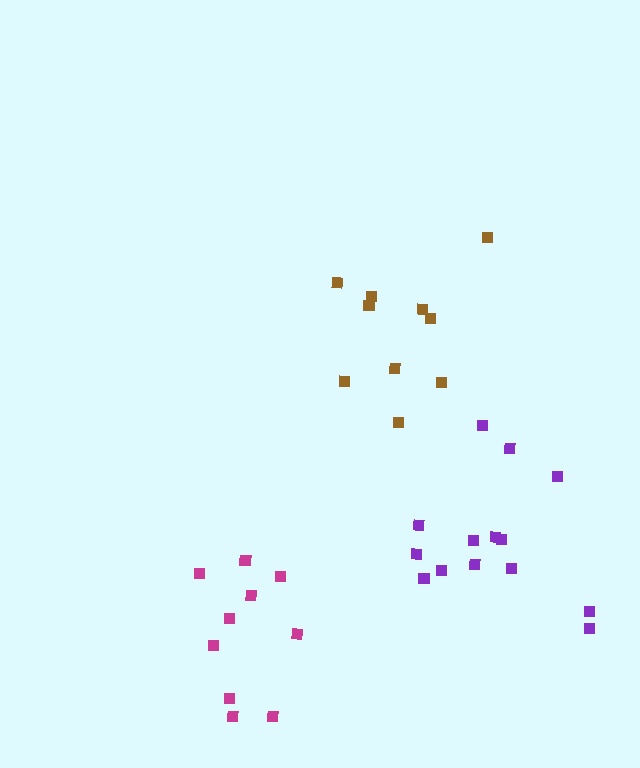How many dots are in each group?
Group 1: 10 dots, Group 2: 10 dots, Group 3: 14 dots (34 total).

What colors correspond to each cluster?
The clusters are colored: brown, magenta, purple.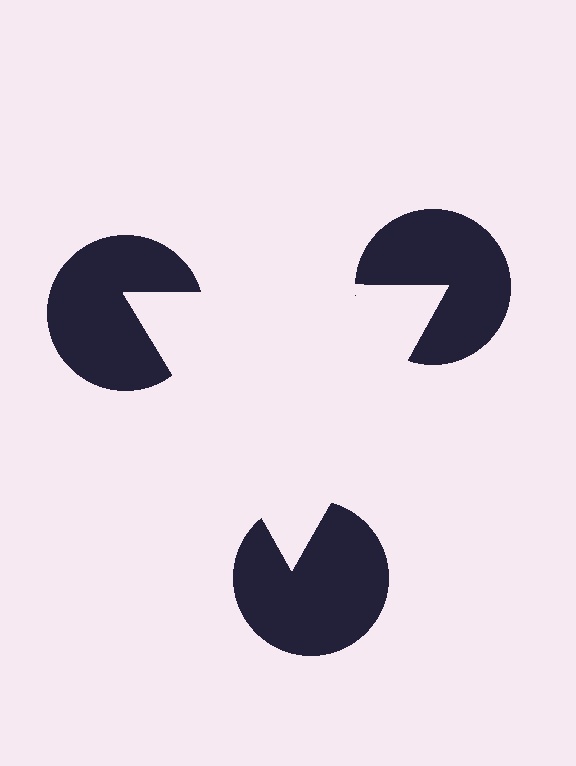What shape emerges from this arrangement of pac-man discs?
An illusory triangle — its edges are inferred from the aligned wedge cuts in the pac-man discs, not physically drawn.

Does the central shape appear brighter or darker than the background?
It typically appears slightly brighter than the background, even though no actual brightness change is drawn.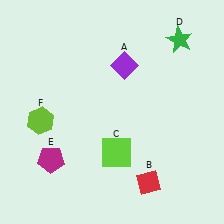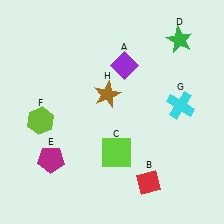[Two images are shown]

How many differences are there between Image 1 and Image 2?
There are 2 differences between the two images.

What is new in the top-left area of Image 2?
A brown star (H) was added in the top-left area of Image 2.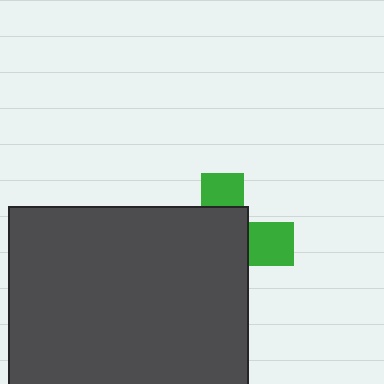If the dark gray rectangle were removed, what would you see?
You would see the complete green cross.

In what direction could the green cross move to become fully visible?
The green cross could move toward the upper-right. That would shift it out from behind the dark gray rectangle entirely.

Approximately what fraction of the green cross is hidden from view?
Roughly 68% of the green cross is hidden behind the dark gray rectangle.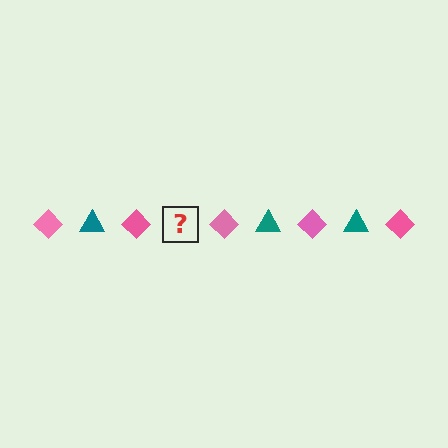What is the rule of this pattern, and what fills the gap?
The rule is that the pattern alternates between pink diamond and teal triangle. The gap should be filled with a teal triangle.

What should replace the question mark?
The question mark should be replaced with a teal triangle.